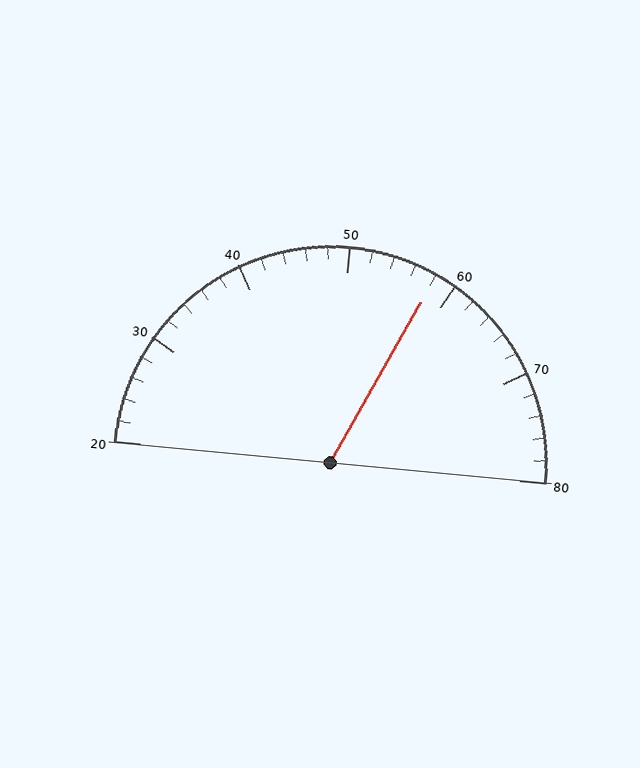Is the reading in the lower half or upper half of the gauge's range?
The reading is in the upper half of the range (20 to 80).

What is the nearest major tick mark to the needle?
The nearest major tick mark is 60.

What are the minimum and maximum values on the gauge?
The gauge ranges from 20 to 80.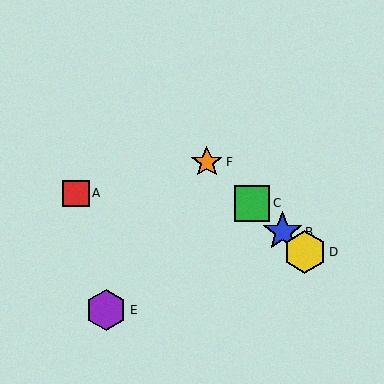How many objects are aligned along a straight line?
4 objects (B, C, D, F) are aligned along a straight line.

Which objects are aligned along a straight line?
Objects B, C, D, F are aligned along a straight line.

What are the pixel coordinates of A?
Object A is at (76, 193).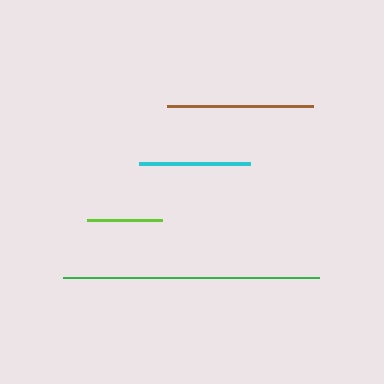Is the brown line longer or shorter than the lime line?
The brown line is longer than the lime line.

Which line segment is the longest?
The green line is the longest at approximately 256 pixels.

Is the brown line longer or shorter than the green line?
The green line is longer than the brown line.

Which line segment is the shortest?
The lime line is the shortest at approximately 75 pixels.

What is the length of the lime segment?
The lime segment is approximately 75 pixels long.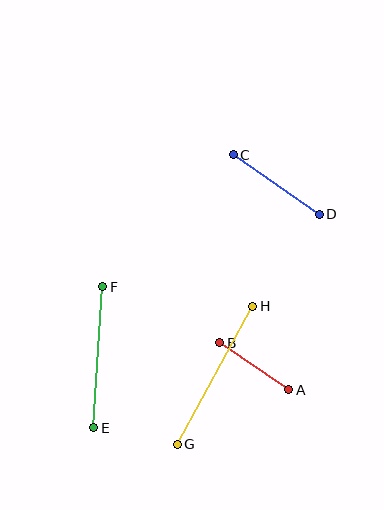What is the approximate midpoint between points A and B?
The midpoint is at approximately (254, 366) pixels.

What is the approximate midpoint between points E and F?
The midpoint is at approximately (98, 357) pixels.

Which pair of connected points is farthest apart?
Points G and H are farthest apart.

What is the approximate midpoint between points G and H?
The midpoint is at approximately (215, 375) pixels.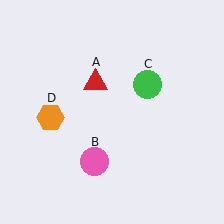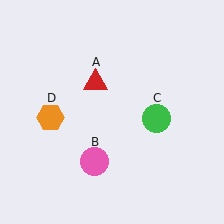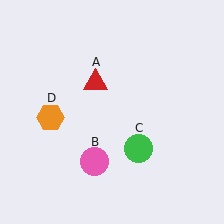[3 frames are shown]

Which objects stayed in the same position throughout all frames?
Red triangle (object A) and pink circle (object B) and orange hexagon (object D) remained stationary.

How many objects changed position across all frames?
1 object changed position: green circle (object C).